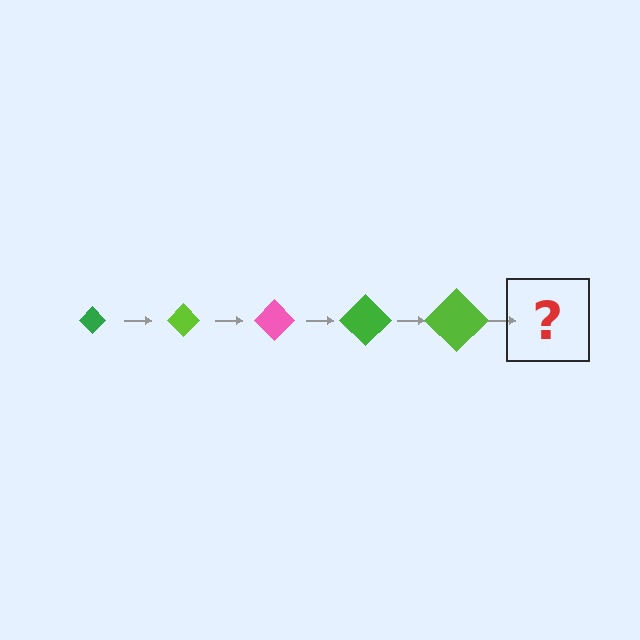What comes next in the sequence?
The next element should be a pink diamond, larger than the previous one.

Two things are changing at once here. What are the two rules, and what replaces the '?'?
The two rules are that the diamond grows larger each step and the color cycles through green, lime, and pink. The '?' should be a pink diamond, larger than the previous one.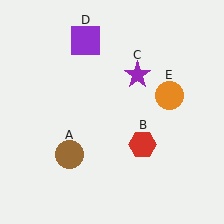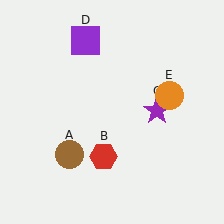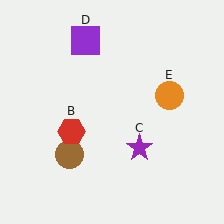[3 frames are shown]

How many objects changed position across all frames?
2 objects changed position: red hexagon (object B), purple star (object C).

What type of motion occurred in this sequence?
The red hexagon (object B), purple star (object C) rotated clockwise around the center of the scene.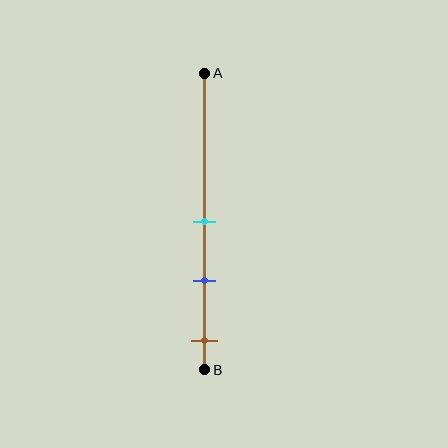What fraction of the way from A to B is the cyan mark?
The cyan mark is approximately 50% (0.5) of the way from A to B.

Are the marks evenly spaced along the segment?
Yes, the marks are approximately evenly spaced.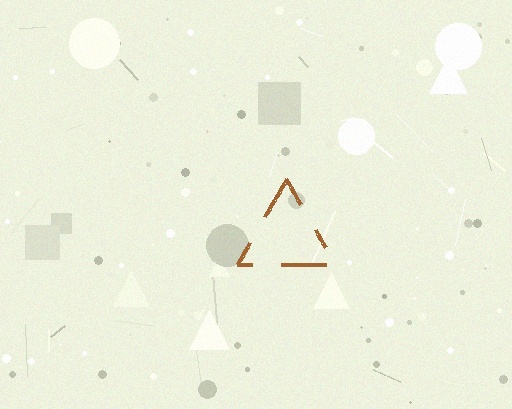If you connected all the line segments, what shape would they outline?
They would outline a triangle.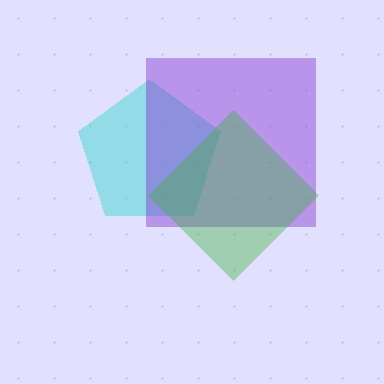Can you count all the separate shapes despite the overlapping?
Yes, there are 3 separate shapes.